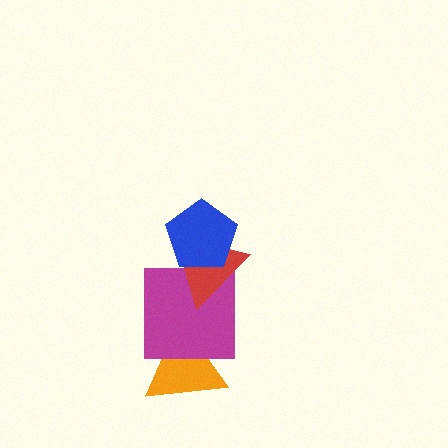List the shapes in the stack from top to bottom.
From top to bottom: the blue pentagon, the red triangle, the magenta square, the orange triangle.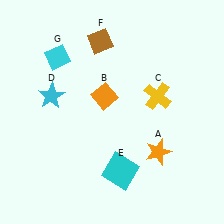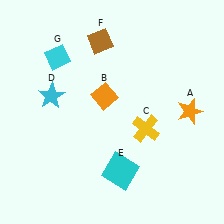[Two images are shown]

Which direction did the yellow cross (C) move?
The yellow cross (C) moved down.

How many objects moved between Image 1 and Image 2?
2 objects moved between the two images.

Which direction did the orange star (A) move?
The orange star (A) moved up.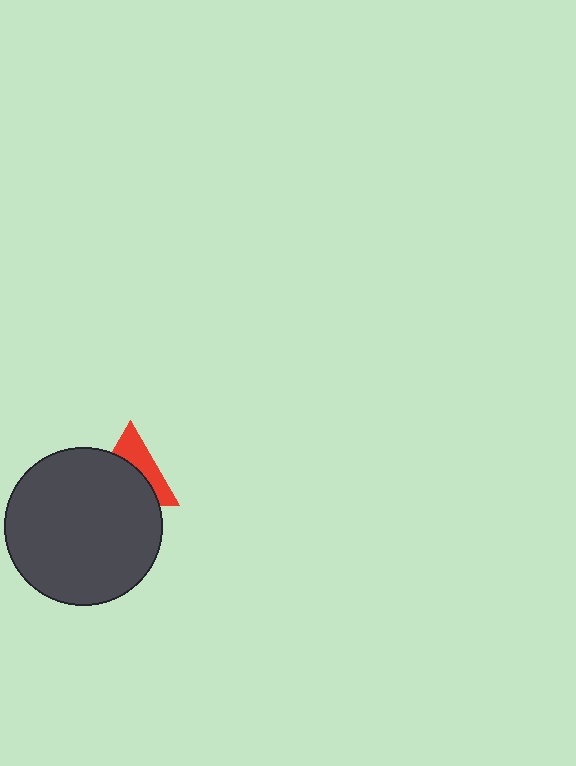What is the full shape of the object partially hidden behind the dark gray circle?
The partially hidden object is a red triangle.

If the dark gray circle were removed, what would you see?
You would see the complete red triangle.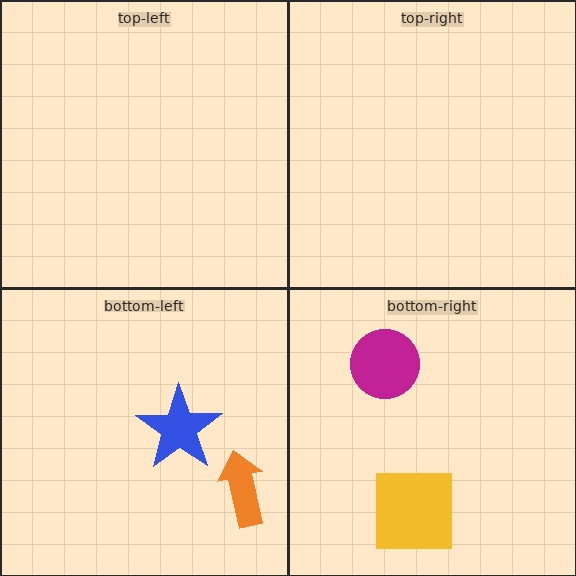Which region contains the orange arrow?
The bottom-left region.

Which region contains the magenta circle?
The bottom-right region.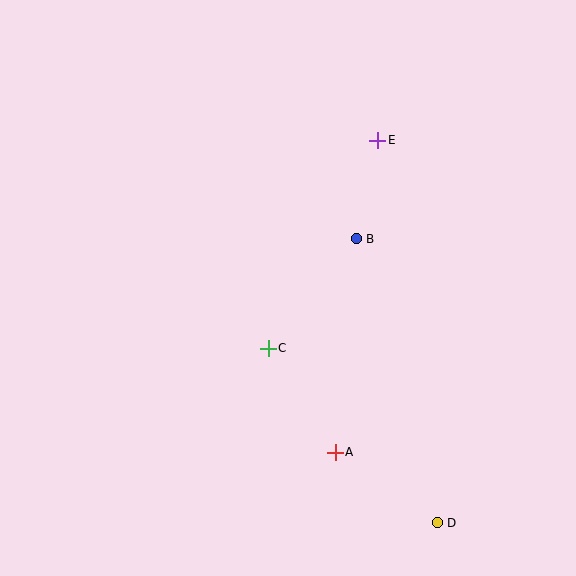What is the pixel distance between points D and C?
The distance between D and C is 243 pixels.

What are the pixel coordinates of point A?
Point A is at (335, 452).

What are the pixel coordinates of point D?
Point D is at (437, 523).